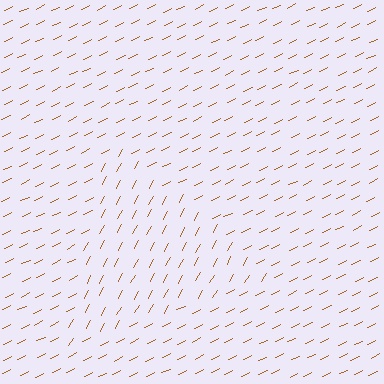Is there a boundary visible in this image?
Yes, there is a texture boundary formed by a change in line orientation.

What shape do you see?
I see a triangle.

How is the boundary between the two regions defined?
The boundary is defined purely by a change in line orientation (approximately 36 degrees difference). All lines are the same color and thickness.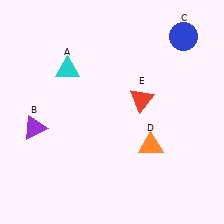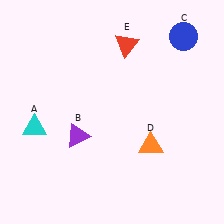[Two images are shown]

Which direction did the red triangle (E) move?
The red triangle (E) moved up.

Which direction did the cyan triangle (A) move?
The cyan triangle (A) moved down.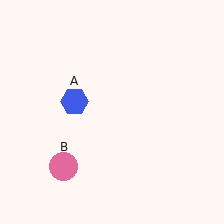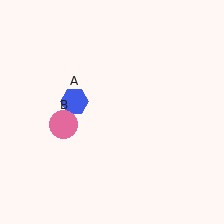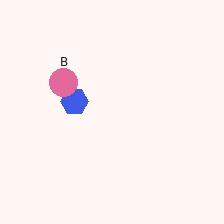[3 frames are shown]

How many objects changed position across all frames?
1 object changed position: pink circle (object B).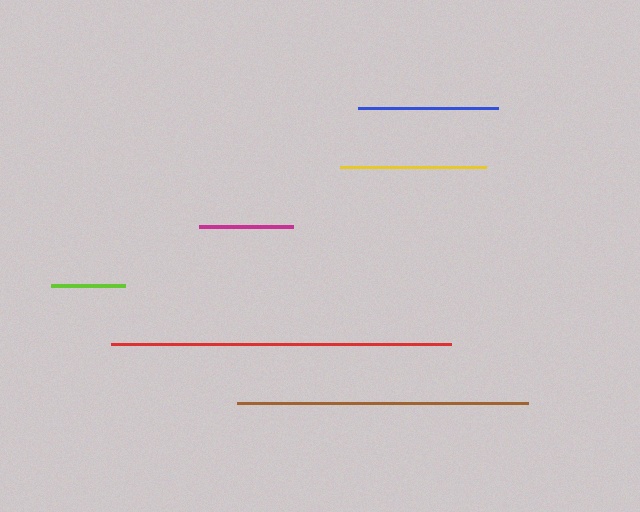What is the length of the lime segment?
The lime segment is approximately 73 pixels long.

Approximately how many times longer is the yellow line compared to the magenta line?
The yellow line is approximately 1.6 times the length of the magenta line.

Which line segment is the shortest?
The lime line is the shortest at approximately 73 pixels.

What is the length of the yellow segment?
The yellow segment is approximately 145 pixels long.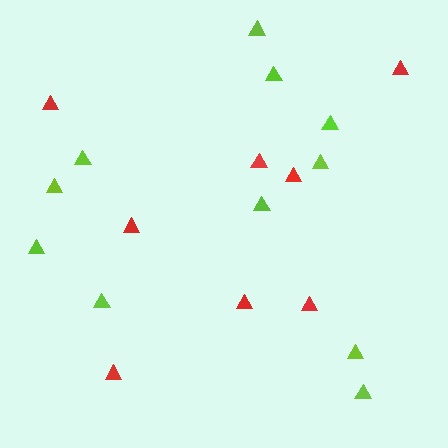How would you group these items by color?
There are 2 groups: one group of red triangles (8) and one group of lime triangles (11).